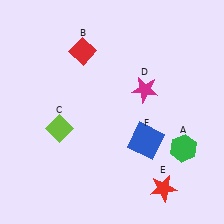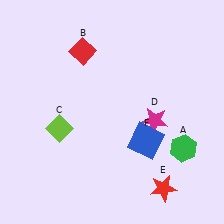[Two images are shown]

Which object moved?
The magenta star (D) moved down.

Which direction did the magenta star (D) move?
The magenta star (D) moved down.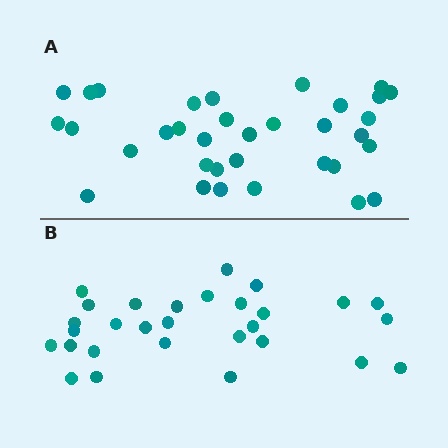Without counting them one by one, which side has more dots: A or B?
Region A (the top region) has more dots.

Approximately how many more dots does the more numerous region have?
Region A has about 5 more dots than region B.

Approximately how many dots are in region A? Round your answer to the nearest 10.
About 30 dots. (The exact count is 34, which rounds to 30.)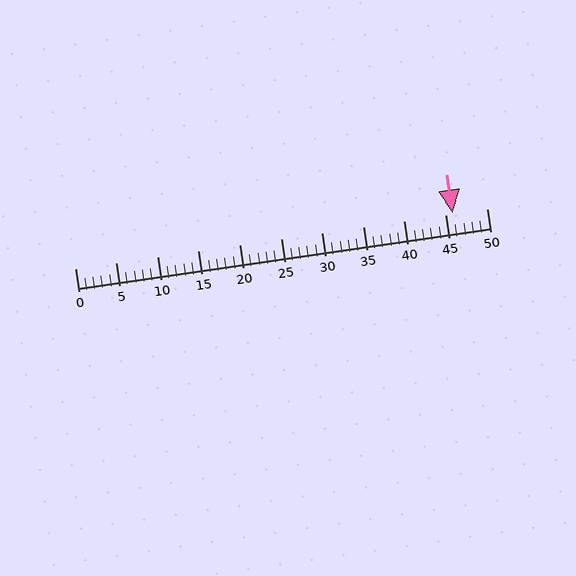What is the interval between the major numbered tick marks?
The major tick marks are spaced 5 units apart.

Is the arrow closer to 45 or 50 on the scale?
The arrow is closer to 45.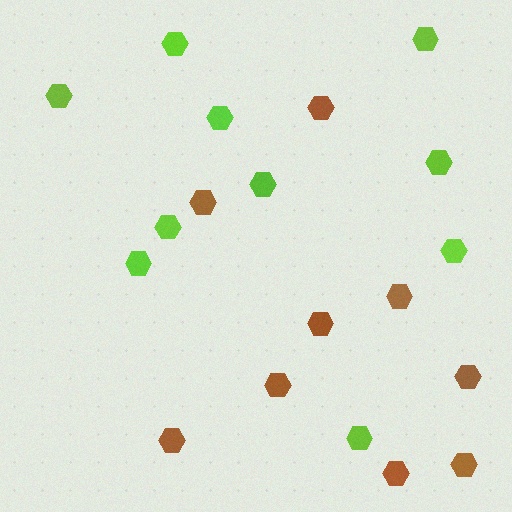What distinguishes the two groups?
There are 2 groups: one group of lime hexagons (10) and one group of brown hexagons (9).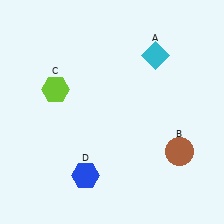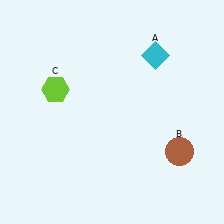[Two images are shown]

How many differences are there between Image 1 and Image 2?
There is 1 difference between the two images.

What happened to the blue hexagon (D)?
The blue hexagon (D) was removed in Image 2. It was in the bottom-left area of Image 1.